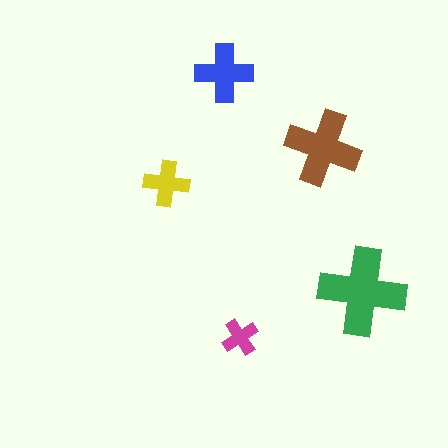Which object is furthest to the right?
The green cross is rightmost.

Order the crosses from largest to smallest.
the green one, the brown one, the blue one, the yellow one, the magenta one.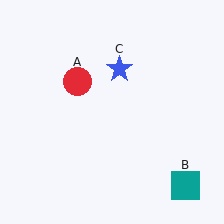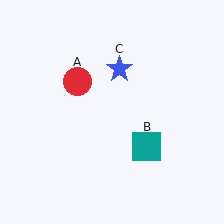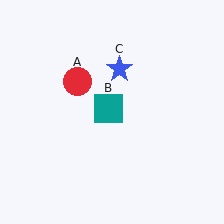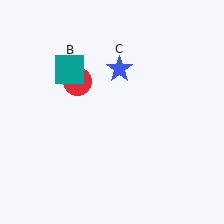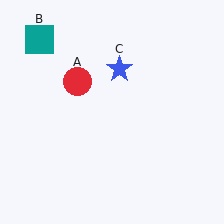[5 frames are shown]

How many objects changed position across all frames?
1 object changed position: teal square (object B).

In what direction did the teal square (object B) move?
The teal square (object B) moved up and to the left.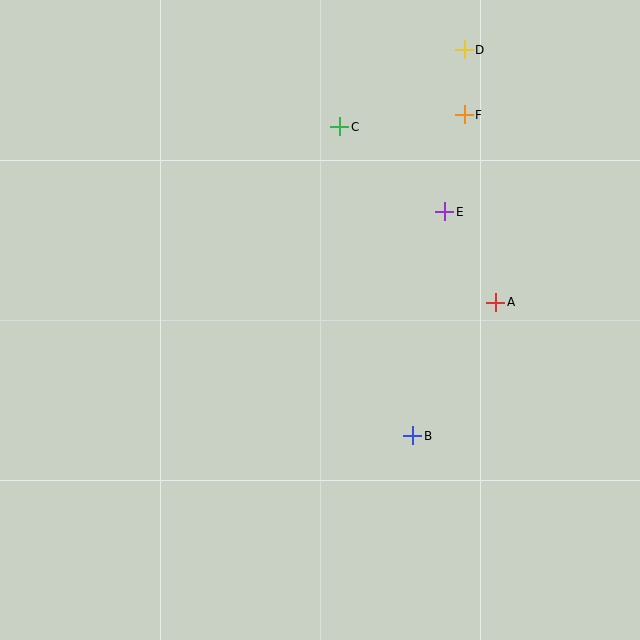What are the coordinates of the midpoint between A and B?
The midpoint between A and B is at (454, 369).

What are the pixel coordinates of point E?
Point E is at (445, 212).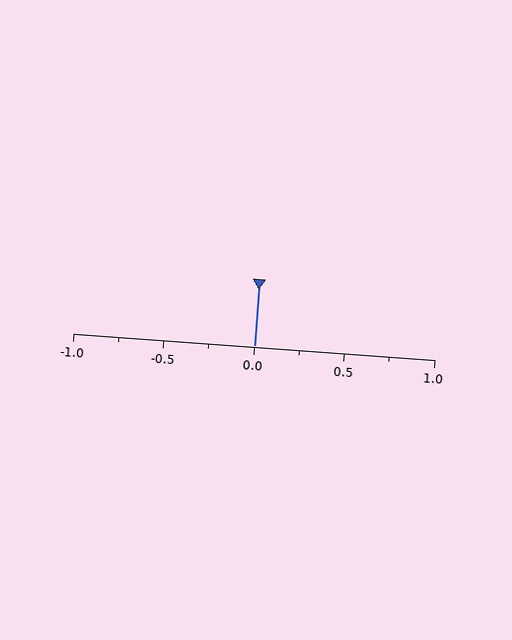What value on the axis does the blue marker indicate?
The marker indicates approximately 0.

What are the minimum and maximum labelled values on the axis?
The axis runs from -1.0 to 1.0.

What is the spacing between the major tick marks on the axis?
The major ticks are spaced 0.5 apart.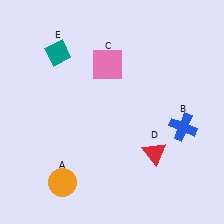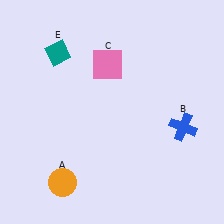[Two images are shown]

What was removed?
The red triangle (D) was removed in Image 2.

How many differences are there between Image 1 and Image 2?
There is 1 difference between the two images.